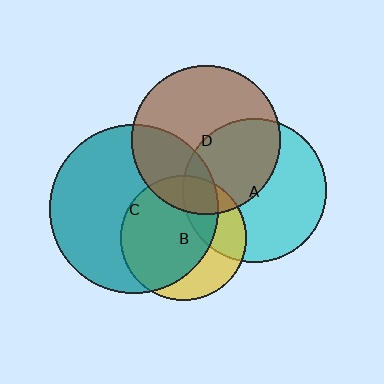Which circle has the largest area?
Circle C (teal).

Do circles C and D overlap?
Yes.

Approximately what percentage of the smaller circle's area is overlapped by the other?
Approximately 30%.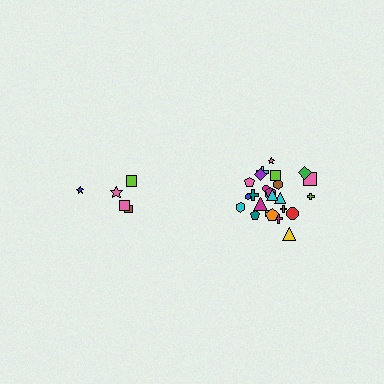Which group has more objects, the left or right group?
The right group.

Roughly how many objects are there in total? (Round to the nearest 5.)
Roughly 30 objects in total.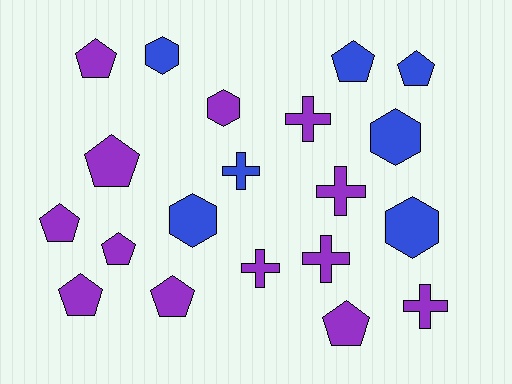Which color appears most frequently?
Purple, with 13 objects.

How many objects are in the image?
There are 20 objects.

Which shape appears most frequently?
Pentagon, with 9 objects.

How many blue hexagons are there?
There are 4 blue hexagons.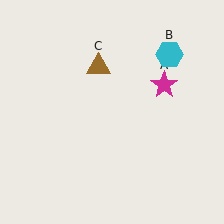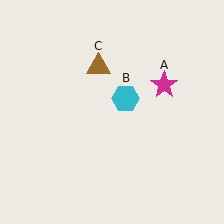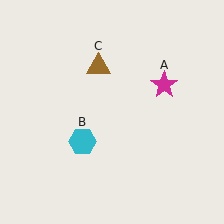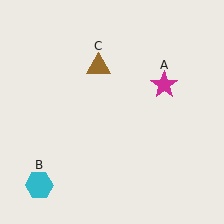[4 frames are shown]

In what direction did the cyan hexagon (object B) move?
The cyan hexagon (object B) moved down and to the left.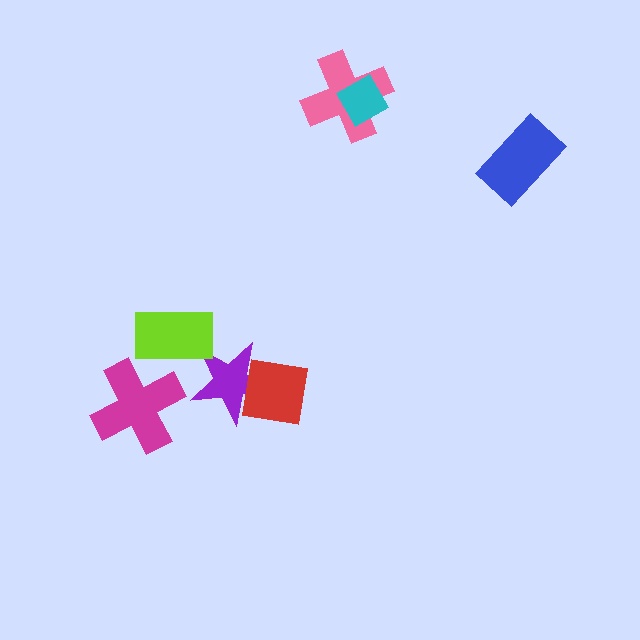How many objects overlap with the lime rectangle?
1 object overlaps with the lime rectangle.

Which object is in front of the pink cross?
The cyan diamond is in front of the pink cross.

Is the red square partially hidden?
No, no other shape covers it.